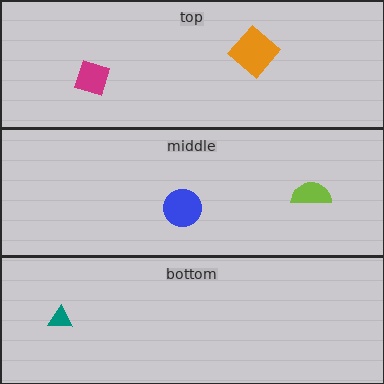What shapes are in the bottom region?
The teal triangle.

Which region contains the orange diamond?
The top region.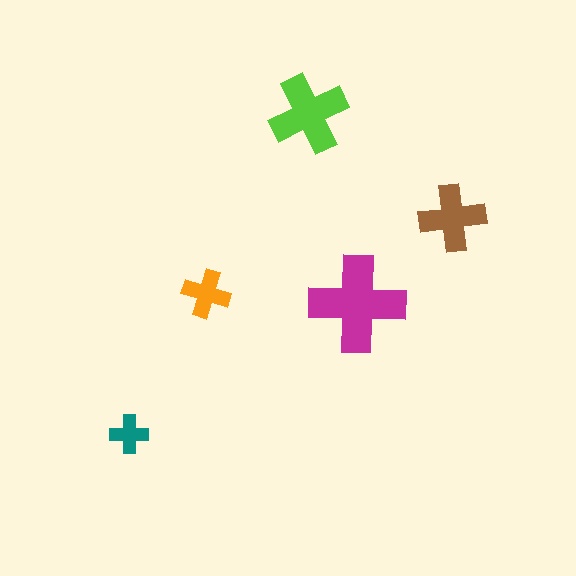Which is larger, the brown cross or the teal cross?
The brown one.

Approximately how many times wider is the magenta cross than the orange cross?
About 2 times wider.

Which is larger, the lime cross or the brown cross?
The lime one.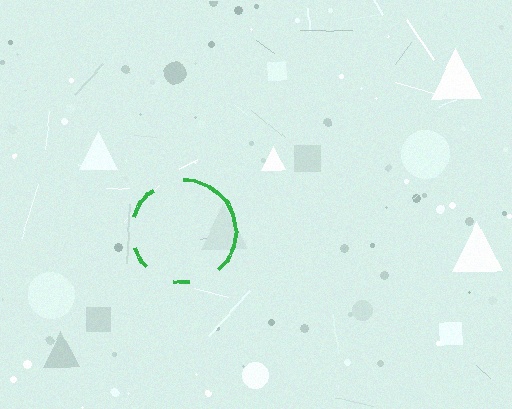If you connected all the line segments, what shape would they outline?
They would outline a circle.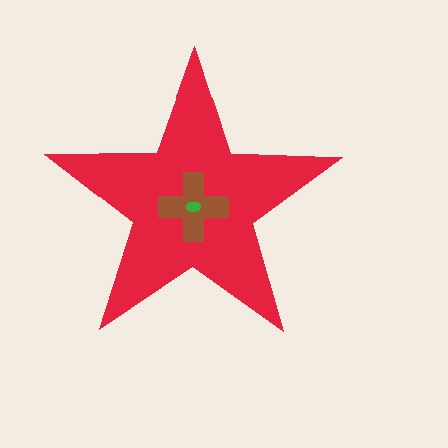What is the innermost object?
The green ellipse.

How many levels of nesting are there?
3.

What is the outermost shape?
The red star.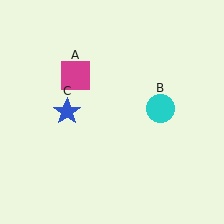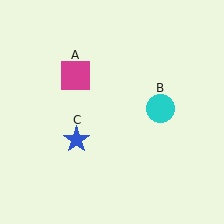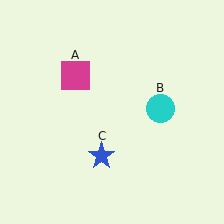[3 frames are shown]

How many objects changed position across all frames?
1 object changed position: blue star (object C).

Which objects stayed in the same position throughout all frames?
Magenta square (object A) and cyan circle (object B) remained stationary.